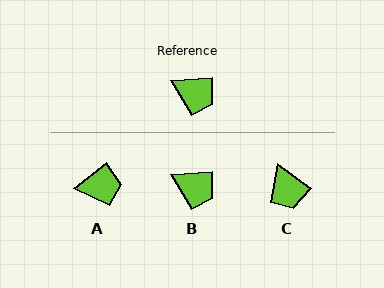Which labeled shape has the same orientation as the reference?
B.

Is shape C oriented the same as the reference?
No, it is off by about 42 degrees.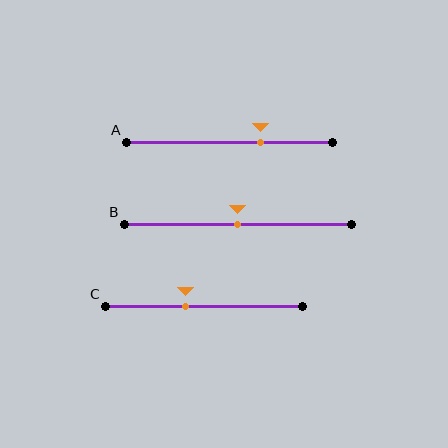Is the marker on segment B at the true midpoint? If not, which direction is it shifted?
Yes, the marker on segment B is at the true midpoint.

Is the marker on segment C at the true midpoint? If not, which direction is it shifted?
No, the marker on segment C is shifted to the left by about 10% of the segment length.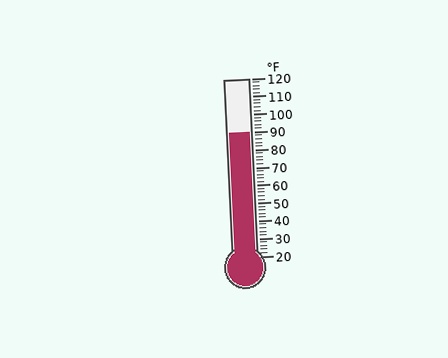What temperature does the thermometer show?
The thermometer shows approximately 90°F.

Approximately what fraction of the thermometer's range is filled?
The thermometer is filled to approximately 70% of its range.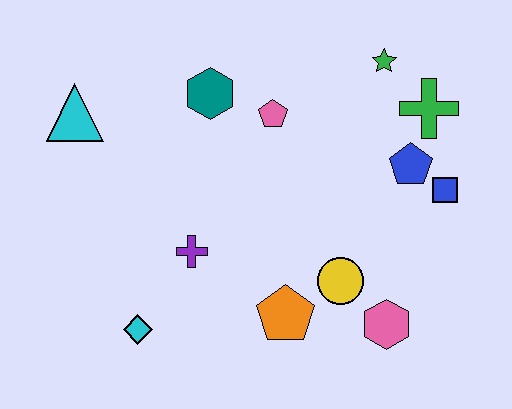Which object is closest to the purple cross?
The cyan diamond is closest to the purple cross.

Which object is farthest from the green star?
The cyan diamond is farthest from the green star.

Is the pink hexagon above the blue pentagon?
No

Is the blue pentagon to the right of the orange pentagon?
Yes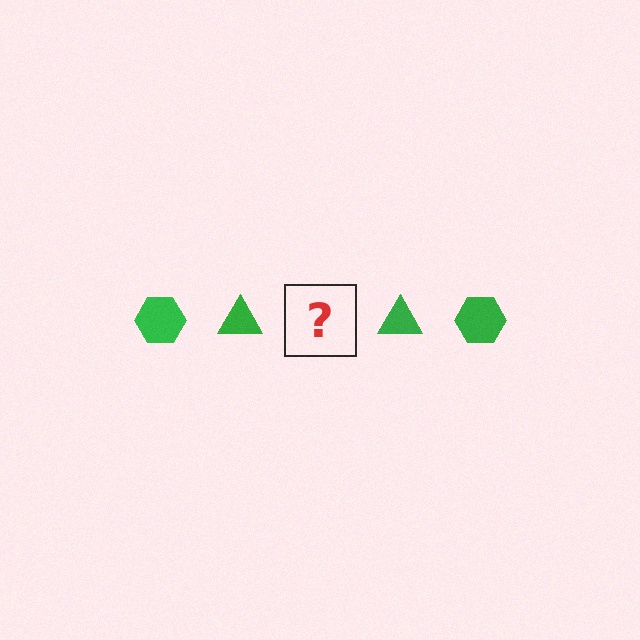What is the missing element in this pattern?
The missing element is a green hexagon.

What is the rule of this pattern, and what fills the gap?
The rule is that the pattern cycles through hexagon, triangle shapes in green. The gap should be filled with a green hexagon.